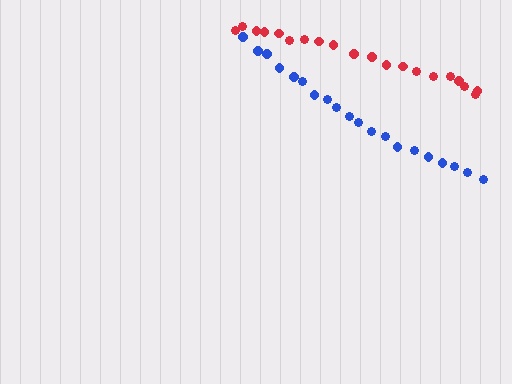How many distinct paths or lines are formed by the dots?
There are 2 distinct paths.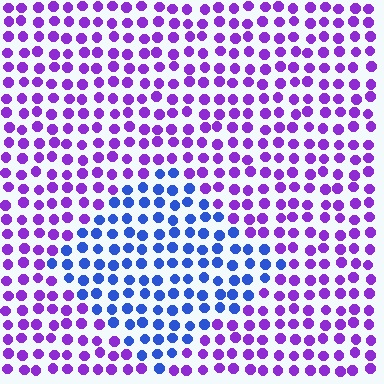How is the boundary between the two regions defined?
The boundary is defined purely by a slight shift in hue (about 50 degrees). Spacing, size, and orientation are identical on both sides.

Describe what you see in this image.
The image is filled with small purple elements in a uniform arrangement. A diamond-shaped region is visible where the elements are tinted to a slightly different hue, forming a subtle color boundary.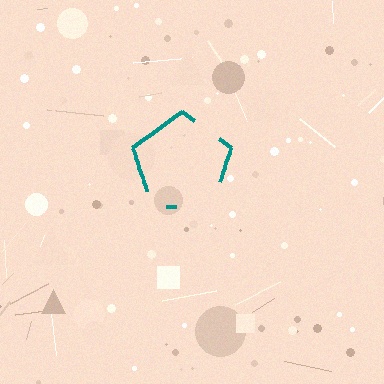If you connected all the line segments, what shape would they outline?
They would outline a pentagon.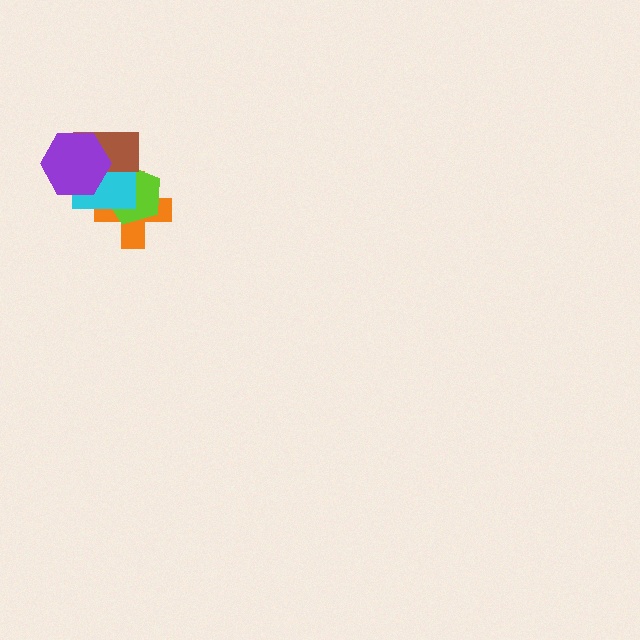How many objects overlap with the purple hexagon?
2 objects overlap with the purple hexagon.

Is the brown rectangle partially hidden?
Yes, it is partially covered by another shape.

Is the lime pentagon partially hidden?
Yes, it is partially covered by another shape.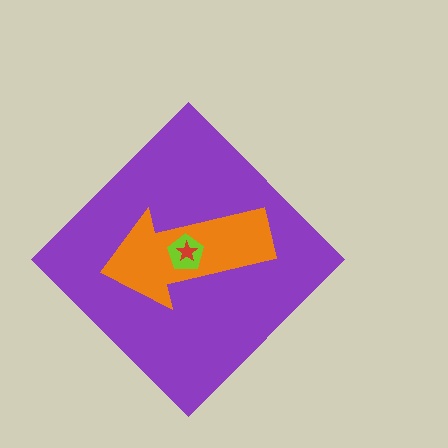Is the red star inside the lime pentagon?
Yes.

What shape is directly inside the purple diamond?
The orange arrow.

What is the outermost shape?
The purple diamond.